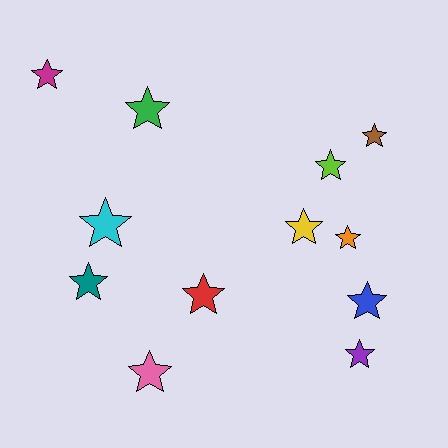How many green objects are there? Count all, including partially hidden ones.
There is 1 green object.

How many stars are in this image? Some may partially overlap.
There are 12 stars.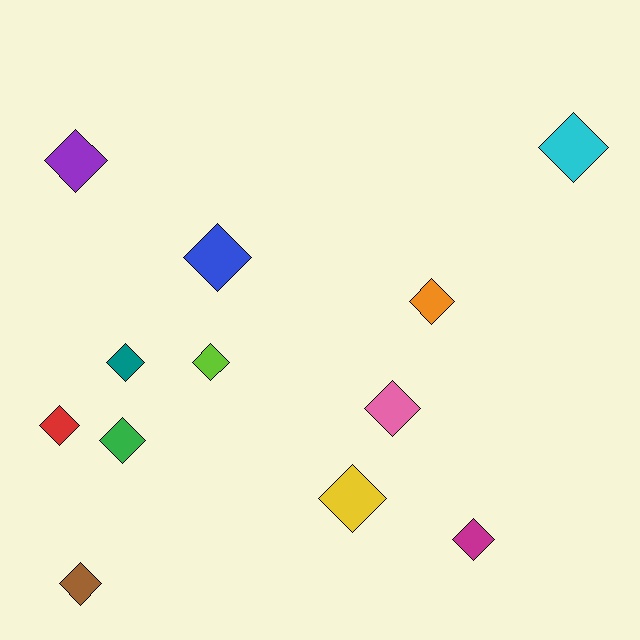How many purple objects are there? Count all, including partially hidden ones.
There is 1 purple object.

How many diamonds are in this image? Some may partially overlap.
There are 12 diamonds.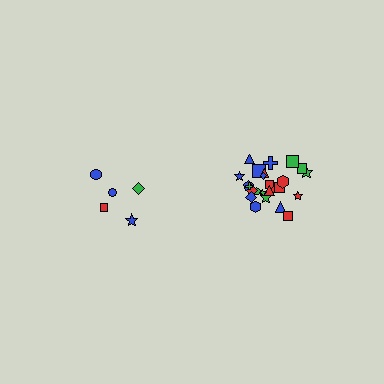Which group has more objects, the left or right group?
The right group.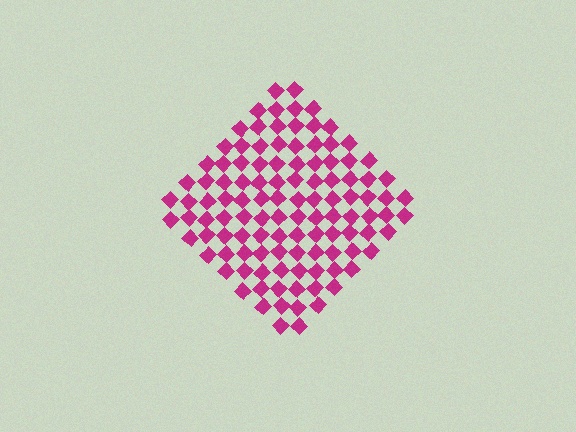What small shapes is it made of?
It is made of small diamonds.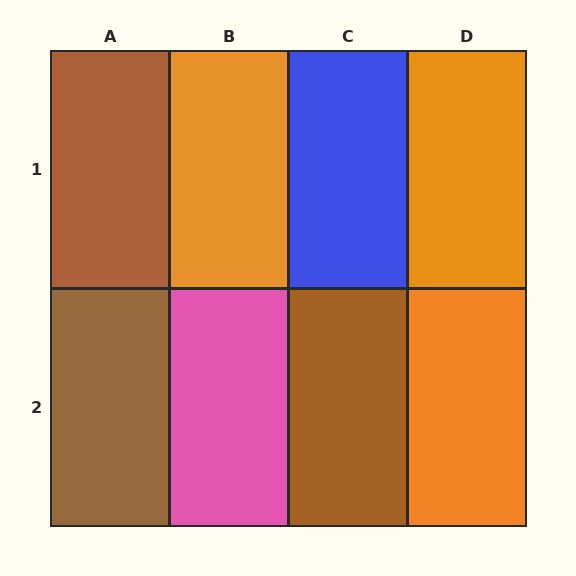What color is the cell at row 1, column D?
Orange.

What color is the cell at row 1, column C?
Blue.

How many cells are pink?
1 cell is pink.